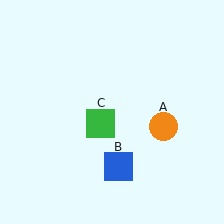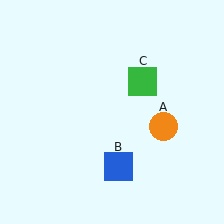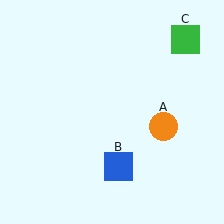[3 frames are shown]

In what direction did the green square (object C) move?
The green square (object C) moved up and to the right.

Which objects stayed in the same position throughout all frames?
Orange circle (object A) and blue square (object B) remained stationary.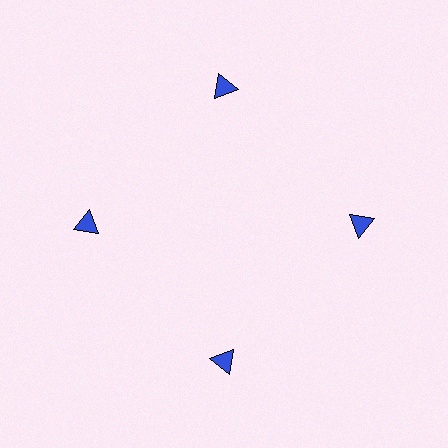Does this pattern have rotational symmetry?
Yes, this pattern has 4-fold rotational symmetry. It looks the same after rotating 90 degrees around the center.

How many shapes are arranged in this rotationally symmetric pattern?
There are 4 shapes, arranged in 4 groups of 1.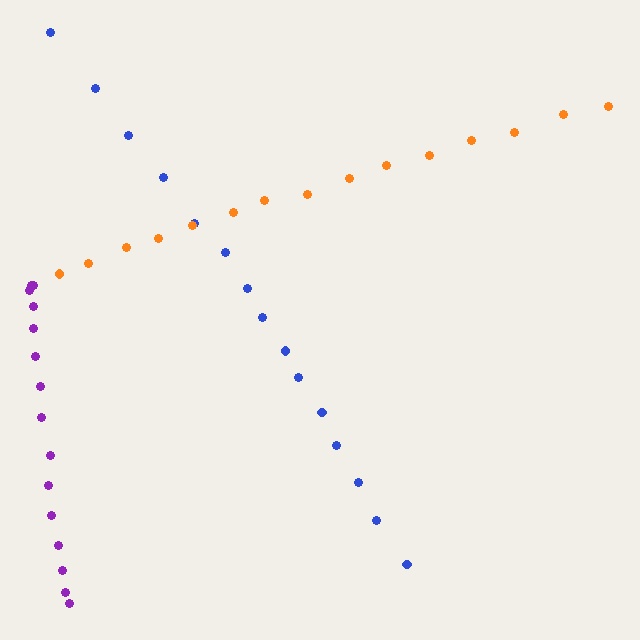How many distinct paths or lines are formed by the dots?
There are 3 distinct paths.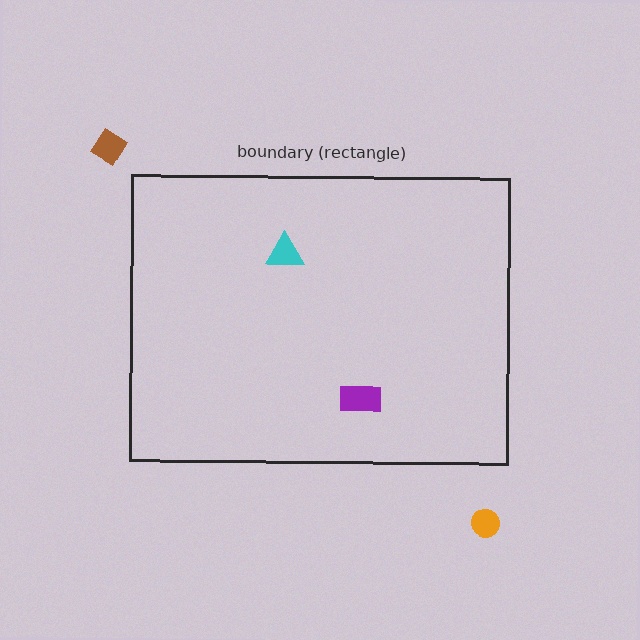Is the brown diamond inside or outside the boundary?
Outside.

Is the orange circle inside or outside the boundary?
Outside.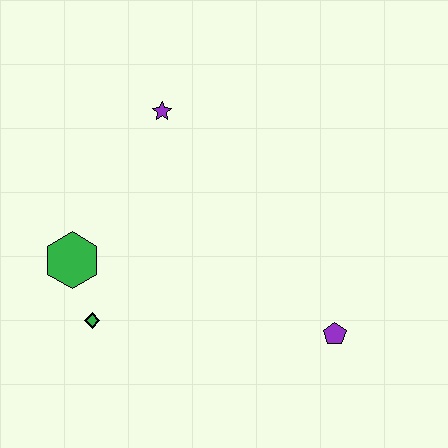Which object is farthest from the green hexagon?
The purple pentagon is farthest from the green hexagon.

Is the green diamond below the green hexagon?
Yes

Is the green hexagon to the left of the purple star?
Yes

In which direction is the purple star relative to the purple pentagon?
The purple star is above the purple pentagon.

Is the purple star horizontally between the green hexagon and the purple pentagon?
Yes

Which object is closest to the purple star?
The green hexagon is closest to the purple star.